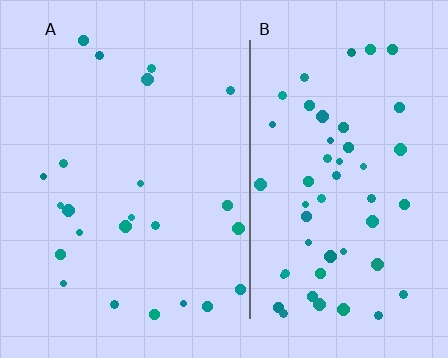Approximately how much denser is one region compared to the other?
Approximately 2.3× — region B over region A.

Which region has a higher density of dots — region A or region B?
B (the right).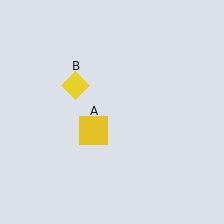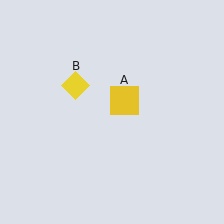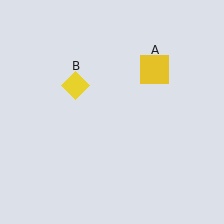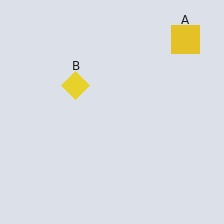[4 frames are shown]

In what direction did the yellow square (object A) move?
The yellow square (object A) moved up and to the right.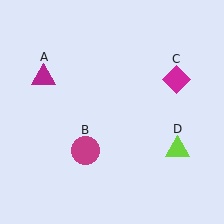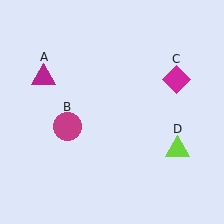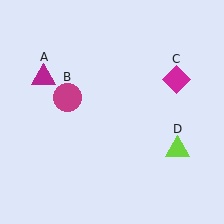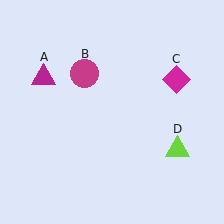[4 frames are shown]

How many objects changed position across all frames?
1 object changed position: magenta circle (object B).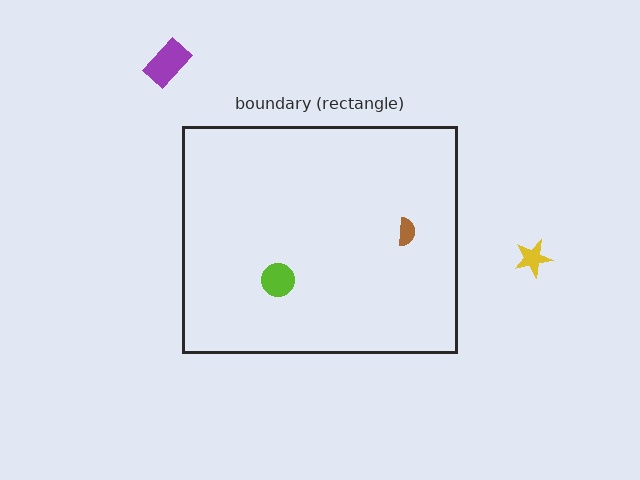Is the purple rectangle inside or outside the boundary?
Outside.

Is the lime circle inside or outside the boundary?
Inside.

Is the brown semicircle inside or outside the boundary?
Inside.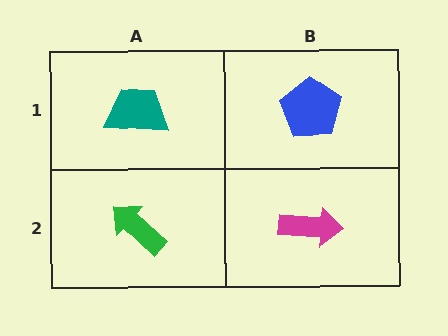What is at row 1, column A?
A teal trapezoid.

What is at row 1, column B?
A blue pentagon.